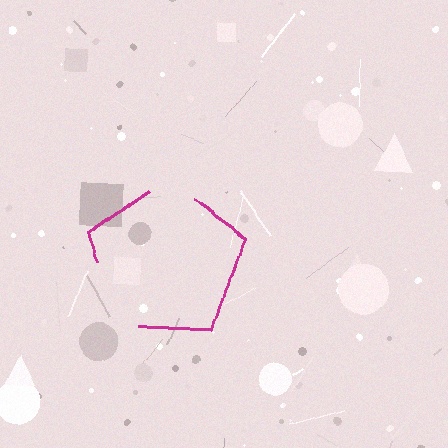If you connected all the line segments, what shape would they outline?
They would outline a pentagon.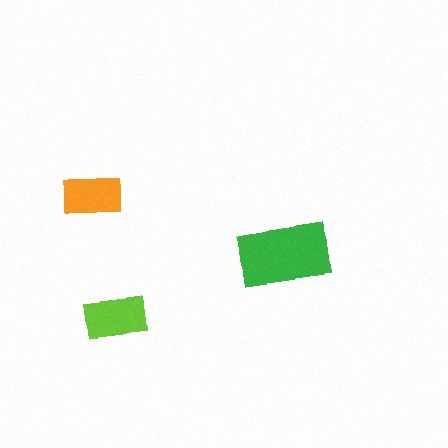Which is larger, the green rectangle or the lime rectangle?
The green one.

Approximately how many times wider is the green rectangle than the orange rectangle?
About 1.5 times wider.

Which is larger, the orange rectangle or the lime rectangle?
The lime one.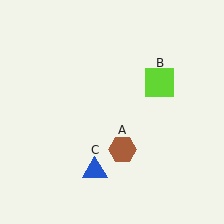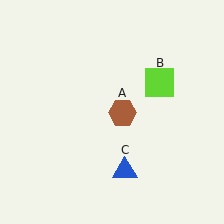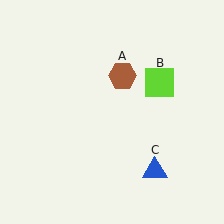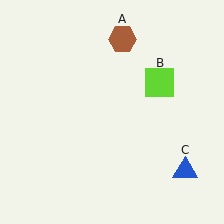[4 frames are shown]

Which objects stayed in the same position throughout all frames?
Lime square (object B) remained stationary.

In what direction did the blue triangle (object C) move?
The blue triangle (object C) moved right.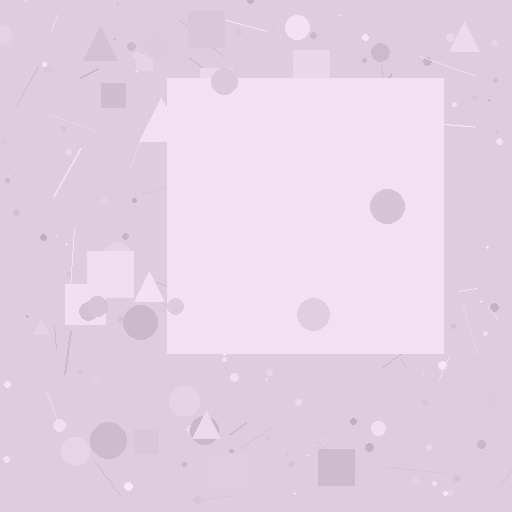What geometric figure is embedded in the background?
A square is embedded in the background.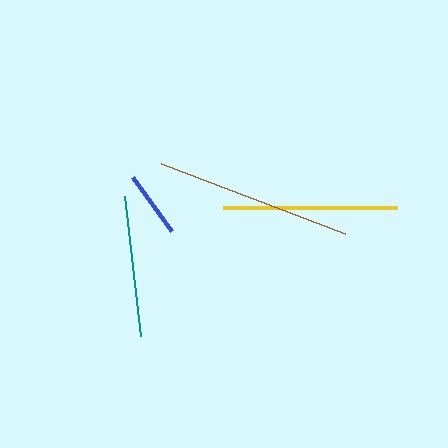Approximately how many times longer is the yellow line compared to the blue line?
The yellow line is approximately 2.6 times the length of the blue line.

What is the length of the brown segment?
The brown segment is approximately 197 pixels long.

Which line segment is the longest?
The brown line is the longest at approximately 197 pixels.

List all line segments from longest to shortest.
From longest to shortest: brown, yellow, teal, blue.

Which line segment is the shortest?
The blue line is the shortest at approximately 67 pixels.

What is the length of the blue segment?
The blue segment is approximately 67 pixels long.